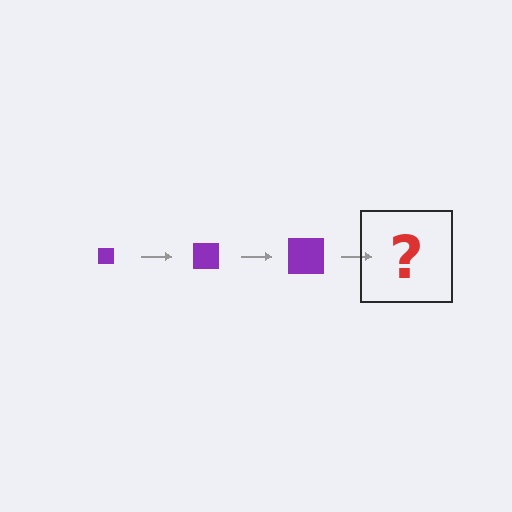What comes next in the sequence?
The next element should be a purple square, larger than the previous one.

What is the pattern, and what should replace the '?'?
The pattern is that the square gets progressively larger each step. The '?' should be a purple square, larger than the previous one.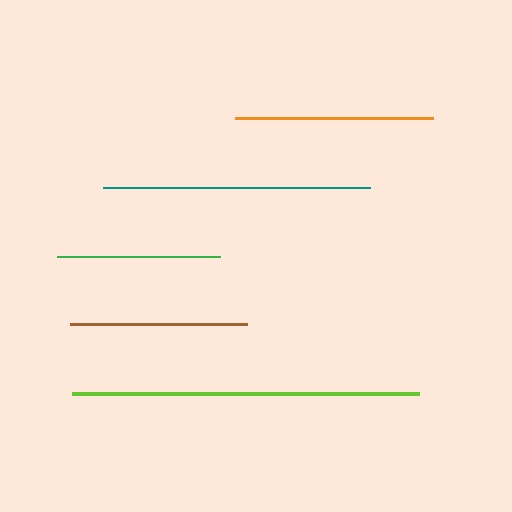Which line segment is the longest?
The lime line is the longest at approximately 347 pixels.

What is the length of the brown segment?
The brown segment is approximately 177 pixels long.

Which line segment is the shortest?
The green line is the shortest at approximately 163 pixels.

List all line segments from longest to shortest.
From longest to shortest: lime, teal, orange, brown, green.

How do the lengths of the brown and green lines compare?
The brown and green lines are approximately the same length.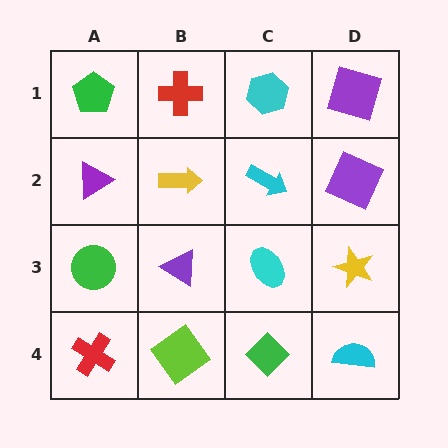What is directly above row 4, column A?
A green circle.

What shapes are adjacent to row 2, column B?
A red cross (row 1, column B), a purple triangle (row 3, column B), a purple triangle (row 2, column A), a cyan arrow (row 2, column C).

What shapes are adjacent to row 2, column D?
A purple square (row 1, column D), a yellow star (row 3, column D), a cyan arrow (row 2, column C).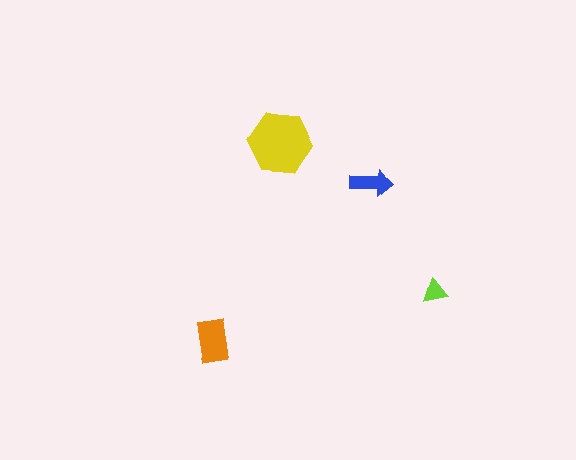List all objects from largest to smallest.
The yellow hexagon, the orange rectangle, the blue arrow, the lime triangle.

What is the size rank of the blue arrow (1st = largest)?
3rd.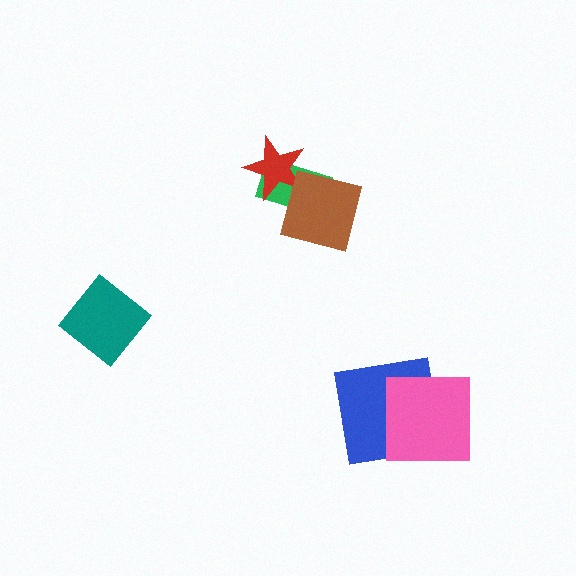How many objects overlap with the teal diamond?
0 objects overlap with the teal diamond.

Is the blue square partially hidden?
Yes, it is partially covered by another shape.